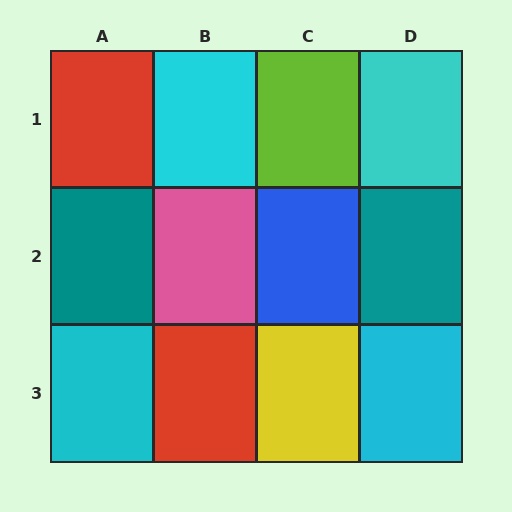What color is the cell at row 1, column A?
Red.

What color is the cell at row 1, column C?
Lime.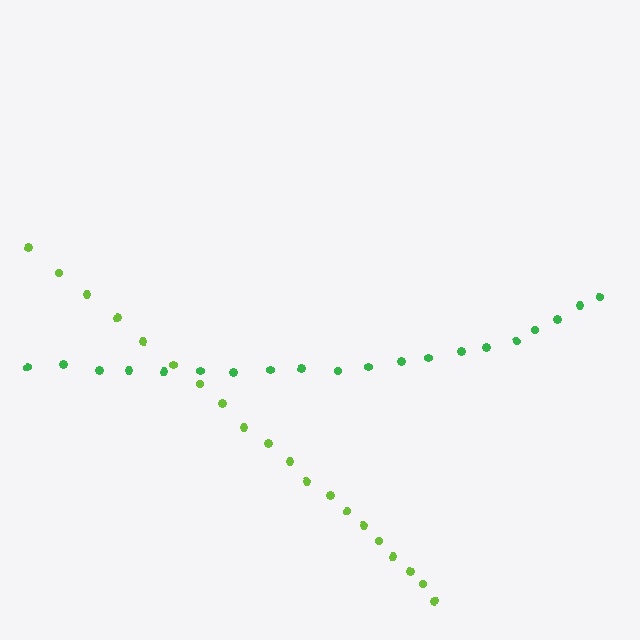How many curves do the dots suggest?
There are 2 distinct paths.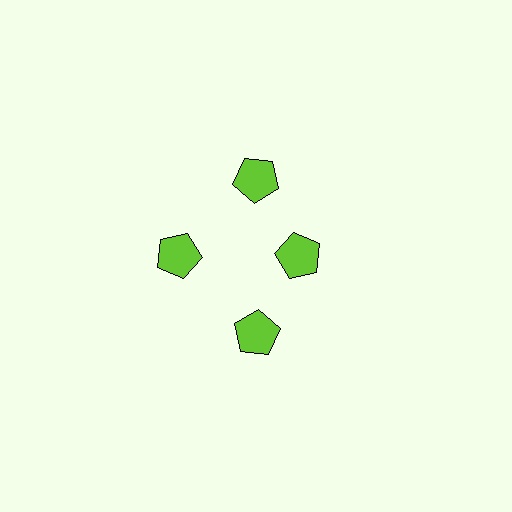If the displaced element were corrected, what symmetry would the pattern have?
It would have 4-fold rotational symmetry — the pattern would map onto itself every 90 degrees.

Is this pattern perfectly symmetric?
No. The 4 lime pentagons are arranged in a ring, but one element near the 3 o'clock position is pulled inward toward the center, breaking the 4-fold rotational symmetry.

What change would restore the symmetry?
The symmetry would be restored by moving it outward, back onto the ring so that all 4 pentagons sit at equal angles and equal distance from the center.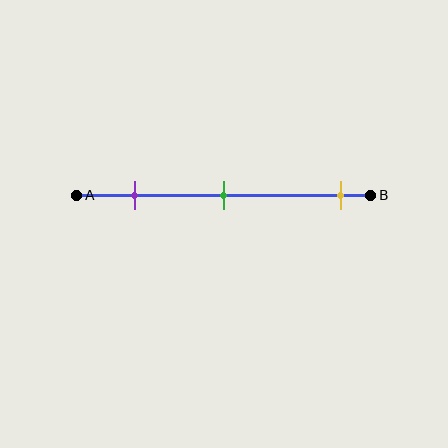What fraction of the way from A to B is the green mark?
The green mark is approximately 50% (0.5) of the way from A to B.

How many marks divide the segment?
There are 3 marks dividing the segment.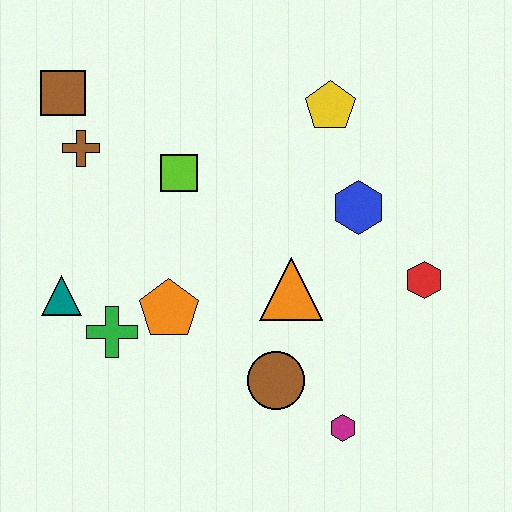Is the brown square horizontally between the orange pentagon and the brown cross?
No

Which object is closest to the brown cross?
The brown square is closest to the brown cross.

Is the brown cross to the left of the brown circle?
Yes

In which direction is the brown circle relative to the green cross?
The brown circle is to the right of the green cross.